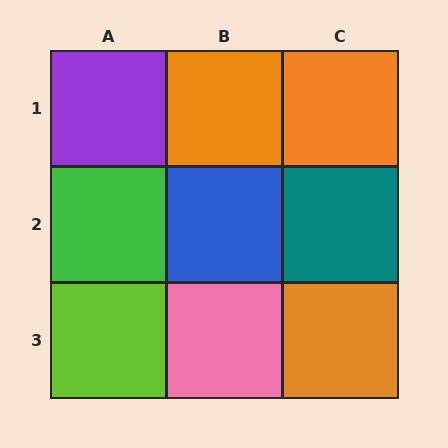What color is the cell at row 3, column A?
Lime.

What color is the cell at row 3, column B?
Pink.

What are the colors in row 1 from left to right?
Purple, orange, orange.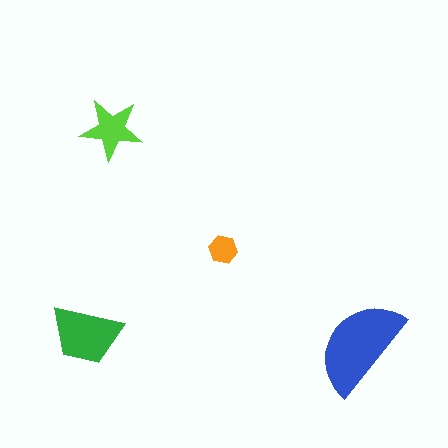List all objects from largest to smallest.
The blue semicircle, the green trapezoid, the lime star, the orange hexagon.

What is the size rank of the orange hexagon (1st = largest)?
4th.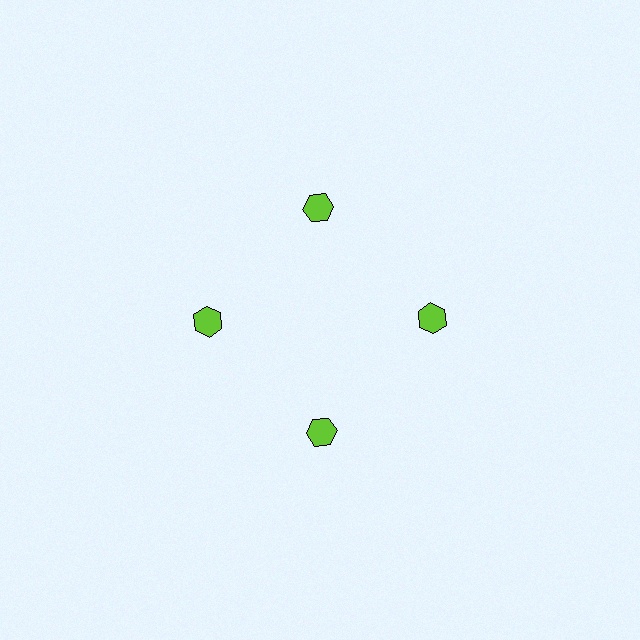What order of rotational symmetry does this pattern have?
This pattern has 4-fold rotational symmetry.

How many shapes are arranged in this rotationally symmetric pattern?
There are 4 shapes, arranged in 4 groups of 1.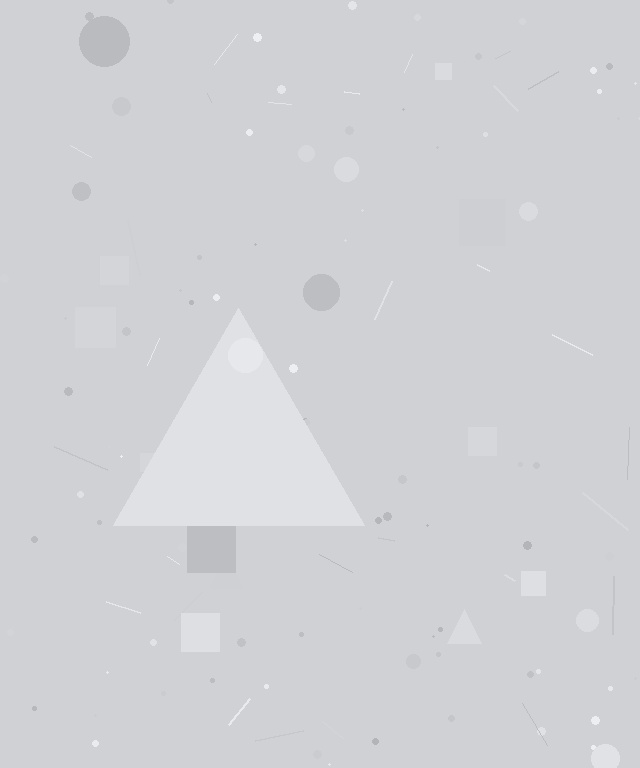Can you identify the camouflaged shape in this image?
The camouflaged shape is a triangle.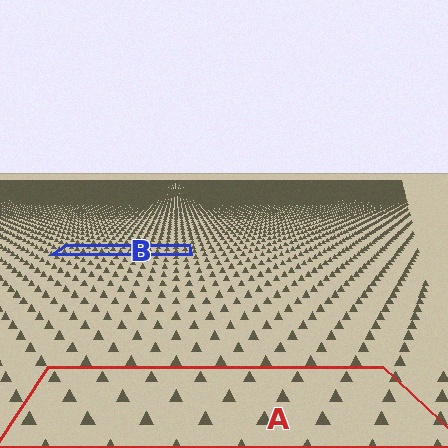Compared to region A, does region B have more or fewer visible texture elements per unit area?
Region B has more texture elements per unit area — they are packed more densely because it is farther away.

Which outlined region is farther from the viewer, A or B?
Region B is farther from the viewer — the texture elements inside it appear smaller and more densely packed.